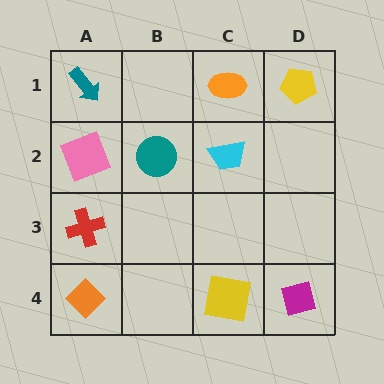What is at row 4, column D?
A magenta diamond.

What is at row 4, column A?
An orange diamond.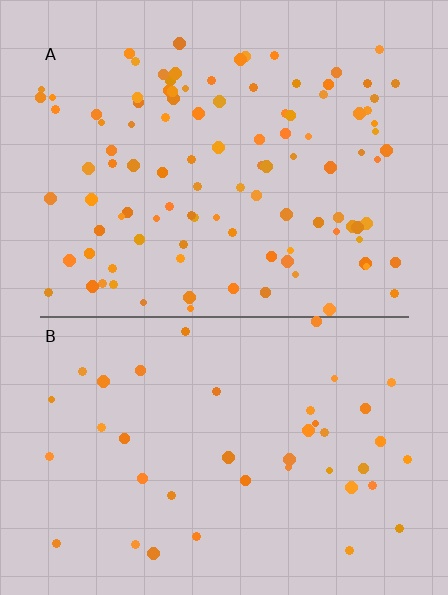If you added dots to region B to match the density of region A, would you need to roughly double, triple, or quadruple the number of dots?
Approximately triple.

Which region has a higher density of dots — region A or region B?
A (the top).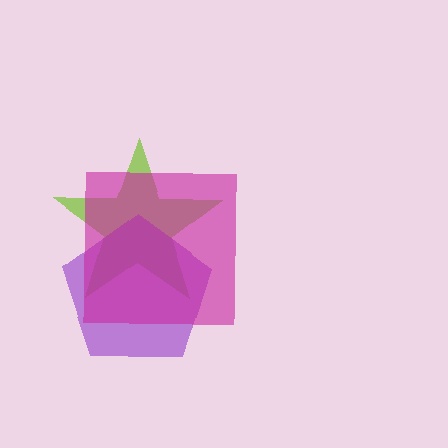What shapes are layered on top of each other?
The layered shapes are: a lime star, a purple pentagon, a magenta square.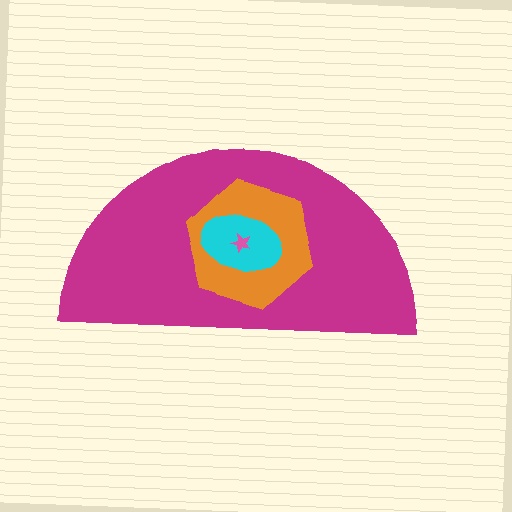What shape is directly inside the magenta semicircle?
The orange hexagon.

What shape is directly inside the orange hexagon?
The cyan ellipse.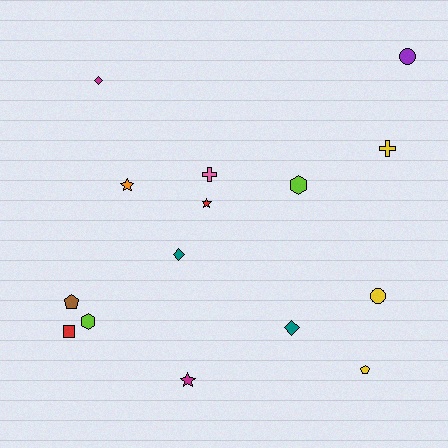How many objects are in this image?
There are 15 objects.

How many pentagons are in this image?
There are 2 pentagons.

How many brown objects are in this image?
There is 1 brown object.